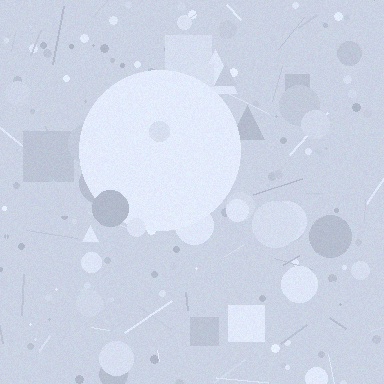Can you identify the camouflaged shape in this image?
The camouflaged shape is a circle.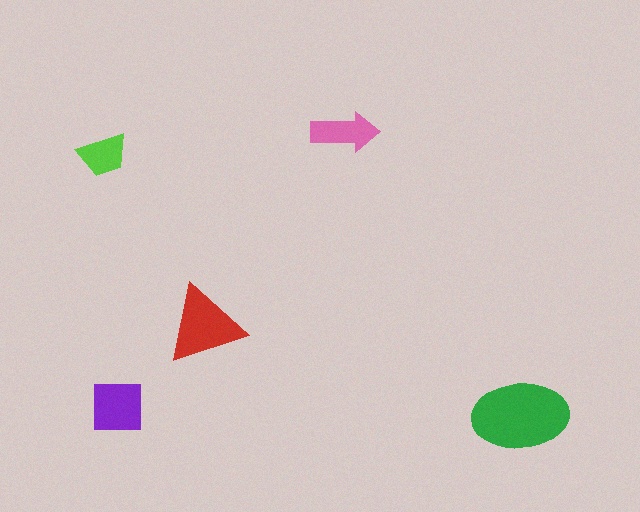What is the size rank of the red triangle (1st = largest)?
2nd.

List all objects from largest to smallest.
The green ellipse, the red triangle, the purple square, the pink arrow, the lime trapezoid.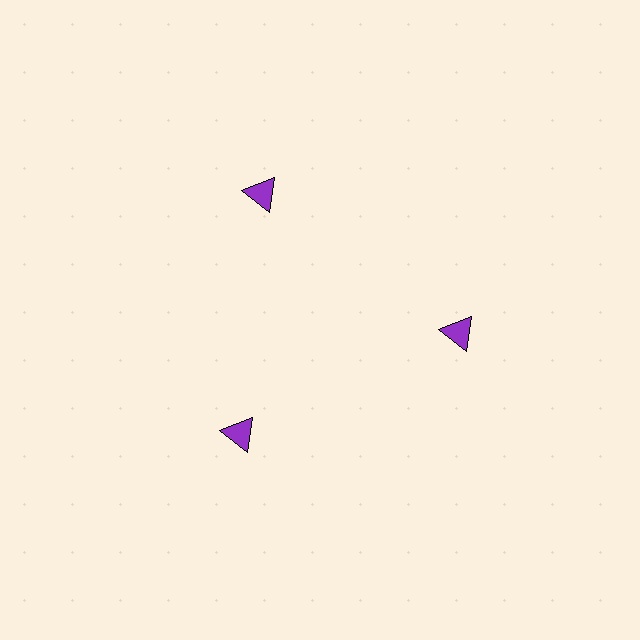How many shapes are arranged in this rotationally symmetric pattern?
There are 3 shapes, arranged in 3 groups of 1.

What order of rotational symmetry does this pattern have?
This pattern has 3-fold rotational symmetry.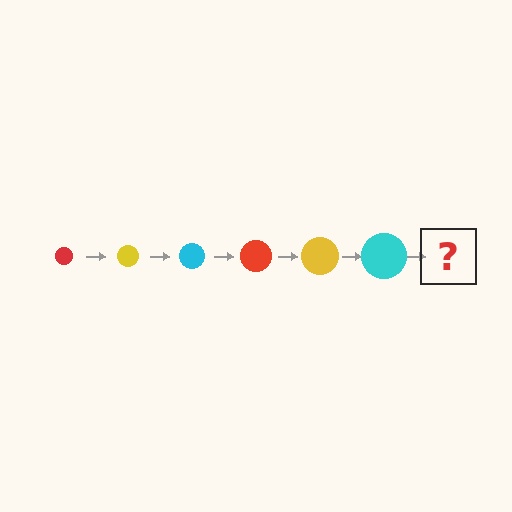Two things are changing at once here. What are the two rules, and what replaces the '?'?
The two rules are that the circle grows larger each step and the color cycles through red, yellow, and cyan. The '?' should be a red circle, larger than the previous one.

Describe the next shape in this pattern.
It should be a red circle, larger than the previous one.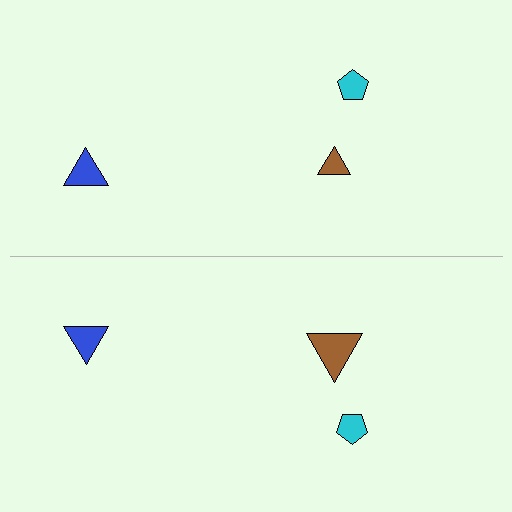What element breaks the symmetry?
The brown triangle on the bottom side has a different size than its mirror counterpart.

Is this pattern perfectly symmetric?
No, the pattern is not perfectly symmetric. The brown triangle on the bottom side has a different size than its mirror counterpart.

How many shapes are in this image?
There are 6 shapes in this image.